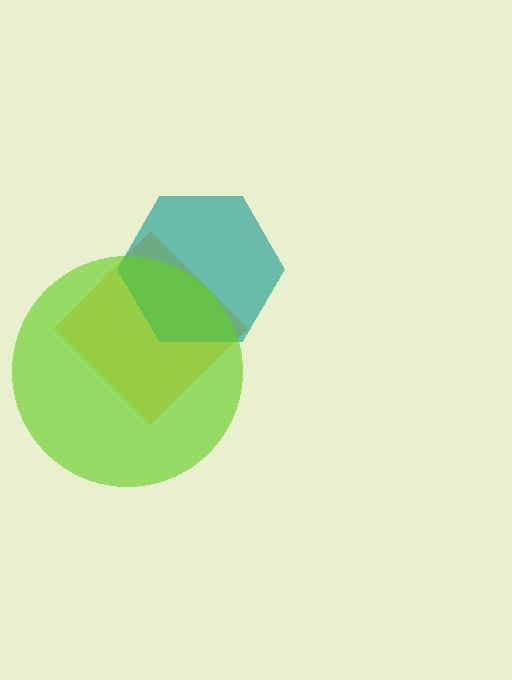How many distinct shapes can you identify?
There are 3 distinct shapes: an orange diamond, a teal hexagon, a lime circle.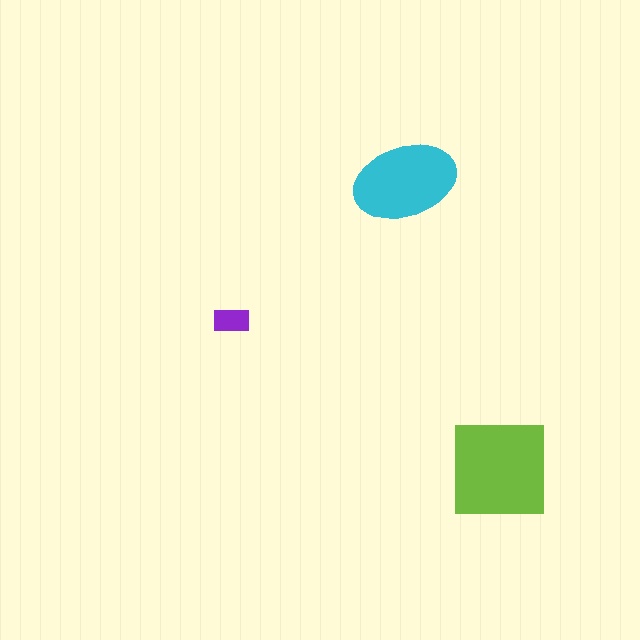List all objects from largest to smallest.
The lime square, the cyan ellipse, the purple rectangle.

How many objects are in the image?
There are 3 objects in the image.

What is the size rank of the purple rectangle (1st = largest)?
3rd.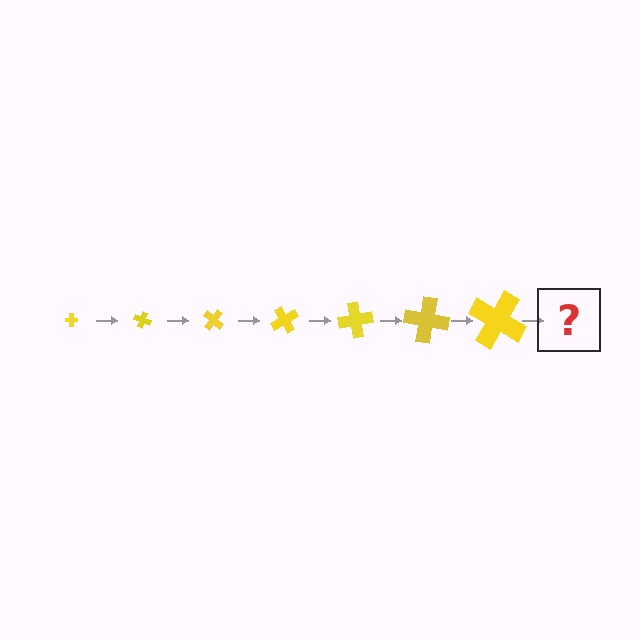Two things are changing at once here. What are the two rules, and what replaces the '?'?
The two rules are that the cross grows larger each step and it rotates 20 degrees each step. The '?' should be a cross, larger than the previous one and rotated 140 degrees from the start.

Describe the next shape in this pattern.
It should be a cross, larger than the previous one and rotated 140 degrees from the start.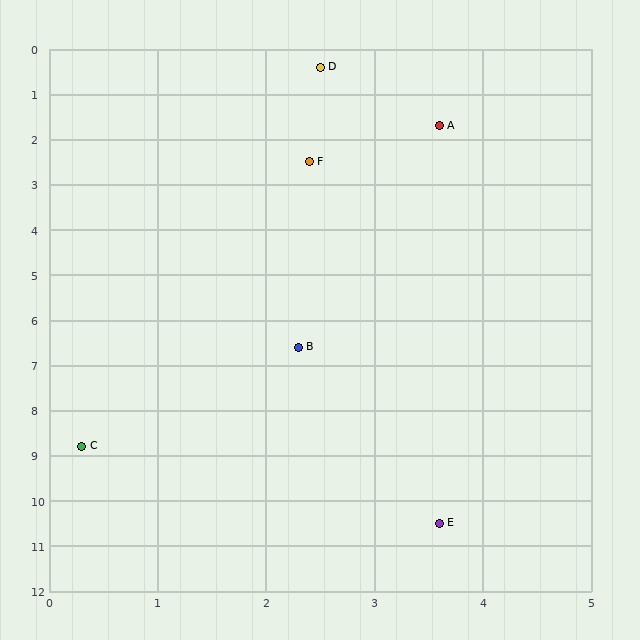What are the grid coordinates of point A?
Point A is at approximately (3.6, 1.7).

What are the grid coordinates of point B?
Point B is at approximately (2.3, 6.6).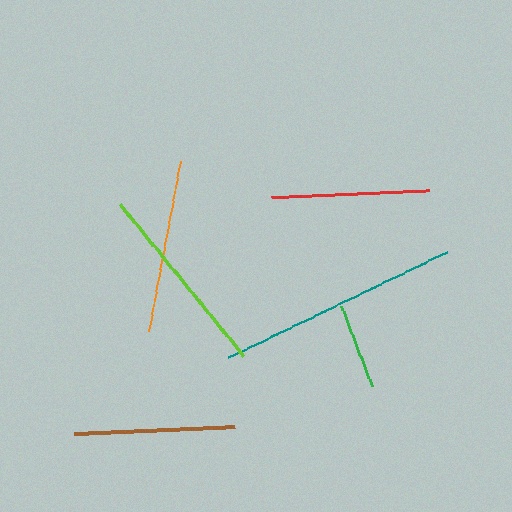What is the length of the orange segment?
The orange segment is approximately 173 pixels long.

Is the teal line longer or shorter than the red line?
The teal line is longer than the red line.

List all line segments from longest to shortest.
From longest to shortest: teal, lime, orange, brown, red, green.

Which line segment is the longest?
The teal line is the longest at approximately 243 pixels.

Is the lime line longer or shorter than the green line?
The lime line is longer than the green line.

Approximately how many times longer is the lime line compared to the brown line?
The lime line is approximately 1.2 times the length of the brown line.